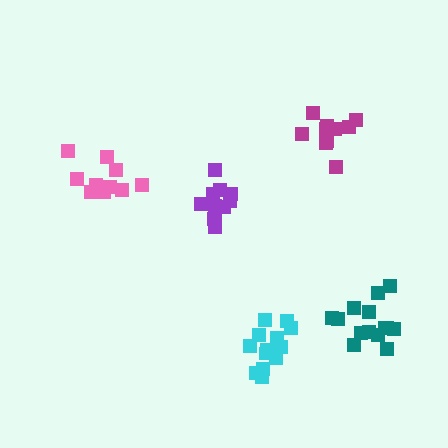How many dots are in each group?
Group 1: 10 dots, Group 2: 10 dots, Group 3: 14 dots, Group 4: 11 dots, Group 5: 13 dots (58 total).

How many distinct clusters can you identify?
There are 5 distinct clusters.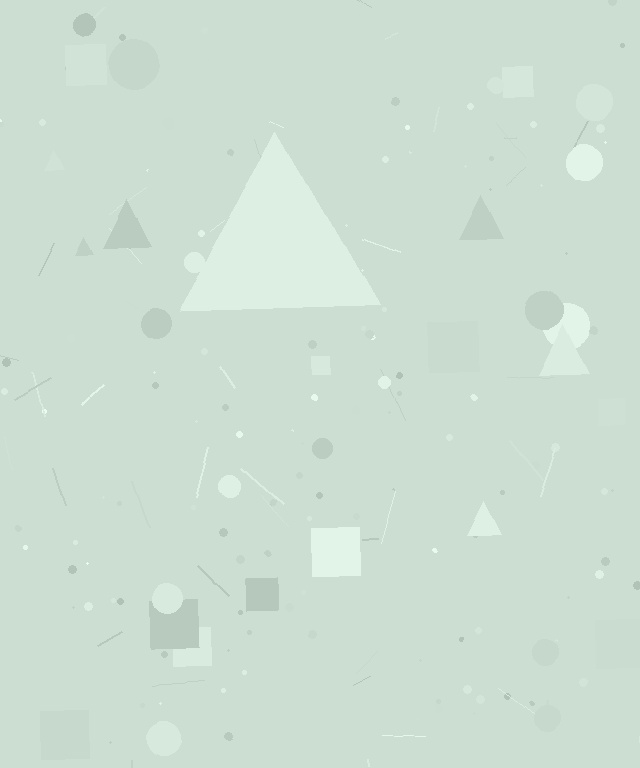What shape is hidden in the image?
A triangle is hidden in the image.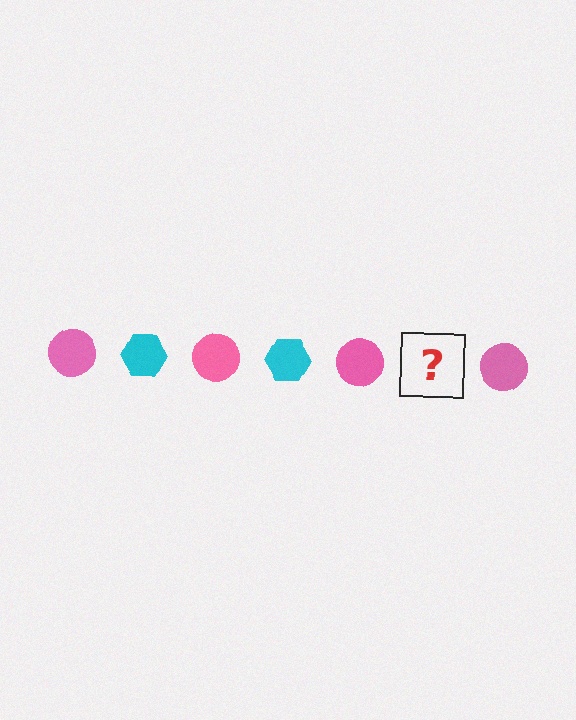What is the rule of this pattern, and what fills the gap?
The rule is that the pattern alternates between pink circle and cyan hexagon. The gap should be filled with a cyan hexagon.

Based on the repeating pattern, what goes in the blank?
The blank should be a cyan hexagon.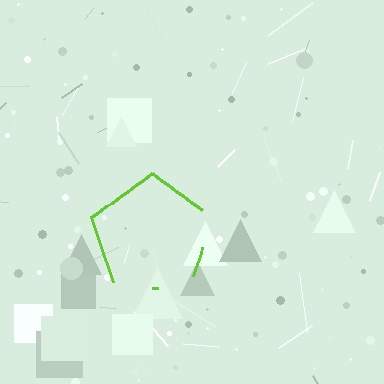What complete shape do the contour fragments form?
The contour fragments form a pentagon.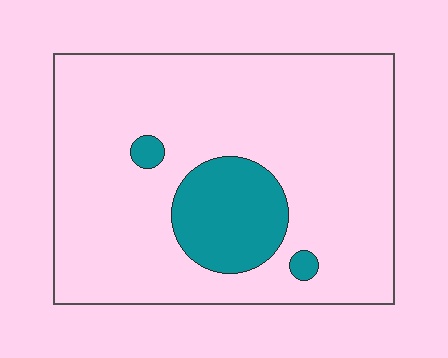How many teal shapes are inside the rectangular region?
3.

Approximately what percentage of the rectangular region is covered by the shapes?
Approximately 15%.